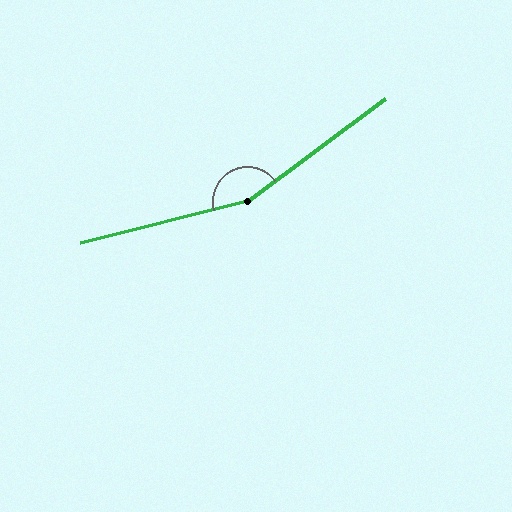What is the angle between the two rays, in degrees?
Approximately 157 degrees.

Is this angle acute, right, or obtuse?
It is obtuse.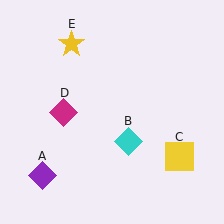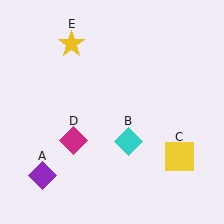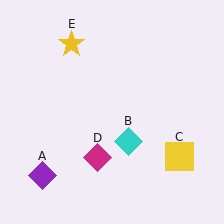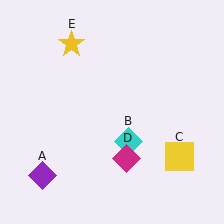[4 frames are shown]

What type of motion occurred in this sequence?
The magenta diamond (object D) rotated counterclockwise around the center of the scene.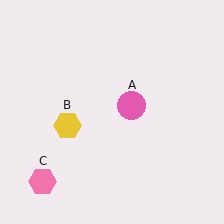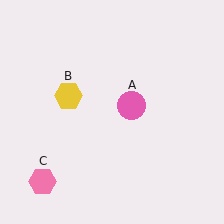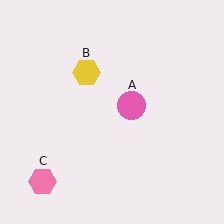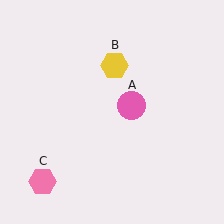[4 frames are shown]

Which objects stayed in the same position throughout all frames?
Pink circle (object A) and pink hexagon (object C) remained stationary.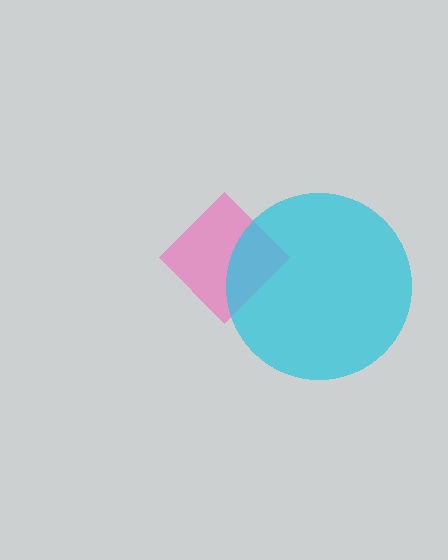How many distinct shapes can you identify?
There are 2 distinct shapes: a pink diamond, a cyan circle.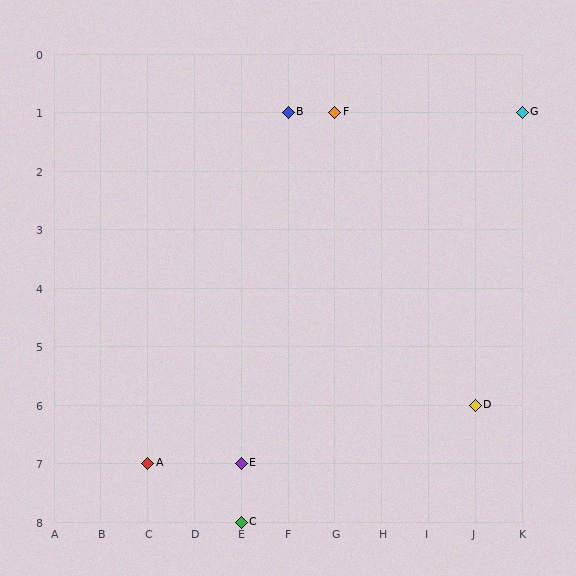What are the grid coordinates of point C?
Point C is at grid coordinates (E, 8).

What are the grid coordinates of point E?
Point E is at grid coordinates (E, 7).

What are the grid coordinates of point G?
Point G is at grid coordinates (K, 1).